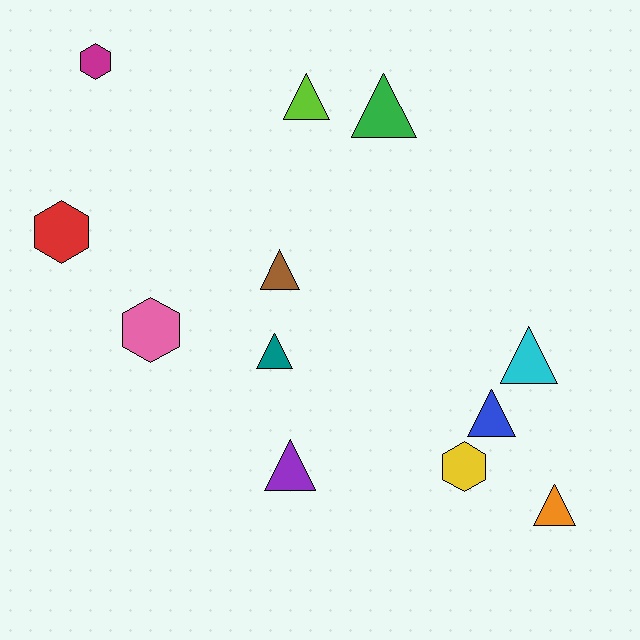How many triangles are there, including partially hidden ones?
There are 8 triangles.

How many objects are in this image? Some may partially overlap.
There are 12 objects.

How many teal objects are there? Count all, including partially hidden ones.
There is 1 teal object.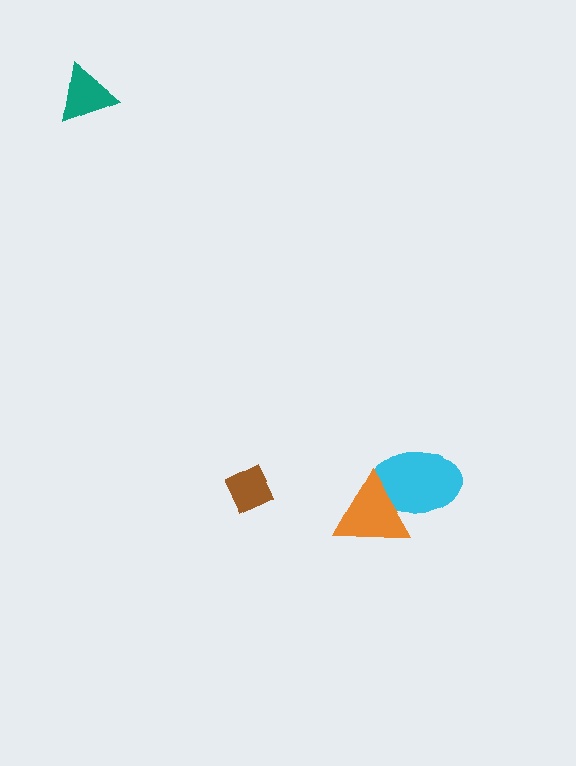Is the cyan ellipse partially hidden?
Yes, it is partially covered by another shape.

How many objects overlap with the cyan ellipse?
1 object overlaps with the cyan ellipse.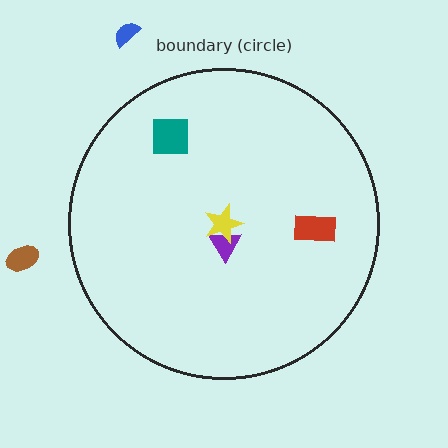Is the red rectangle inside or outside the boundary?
Inside.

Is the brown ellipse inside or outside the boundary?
Outside.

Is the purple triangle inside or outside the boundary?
Inside.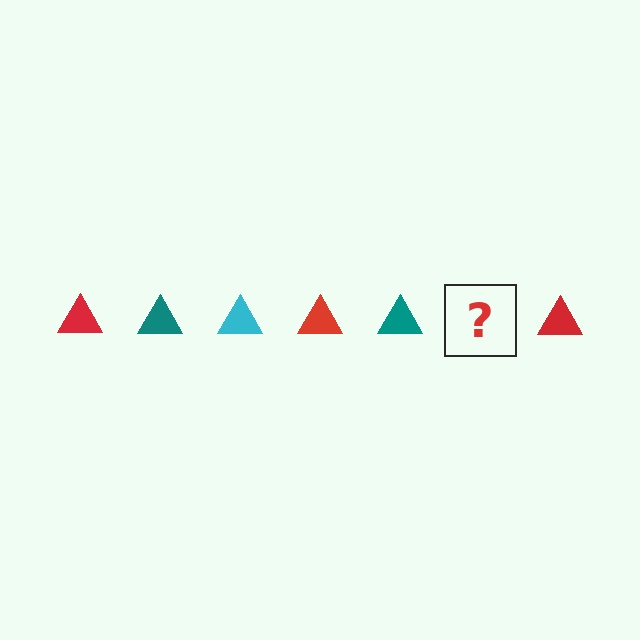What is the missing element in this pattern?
The missing element is a cyan triangle.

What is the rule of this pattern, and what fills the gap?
The rule is that the pattern cycles through red, teal, cyan triangles. The gap should be filled with a cyan triangle.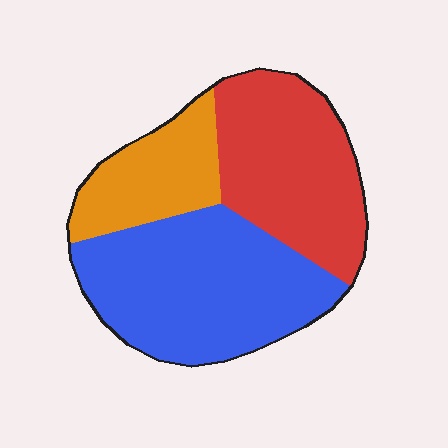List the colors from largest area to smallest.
From largest to smallest: blue, red, orange.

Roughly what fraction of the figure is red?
Red takes up about one third (1/3) of the figure.